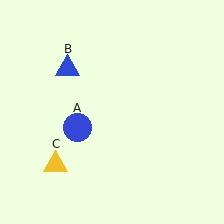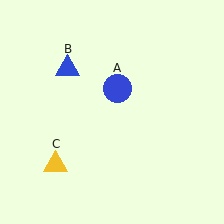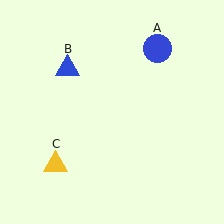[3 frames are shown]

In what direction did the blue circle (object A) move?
The blue circle (object A) moved up and to the right.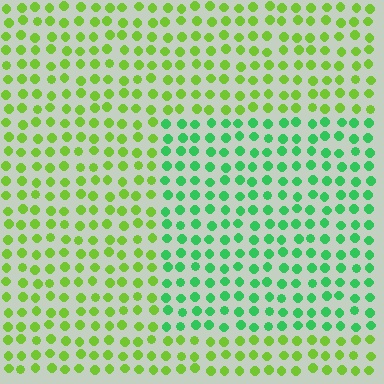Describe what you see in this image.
The image is filled with small lime elements in a uniform arrangement. A rectangle-shaped region is visible where the elements are tinted to a slightly different hue, forming a subtle color boundary.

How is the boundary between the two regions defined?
The boundary is defined purely by a slight shift in hue (about 43 degrees). Spacing, size, and orientation are identical on both sides.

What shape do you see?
I see a rectangle.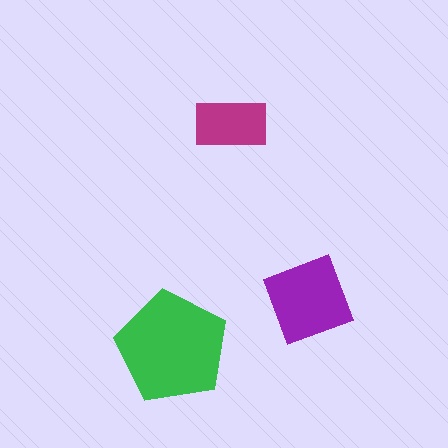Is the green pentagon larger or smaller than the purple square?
Larger.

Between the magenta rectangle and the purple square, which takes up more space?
The purple square.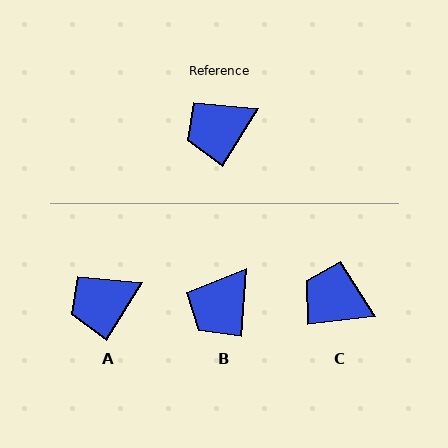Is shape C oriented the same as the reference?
No, it is off by about 52 degrees.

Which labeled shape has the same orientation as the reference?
A.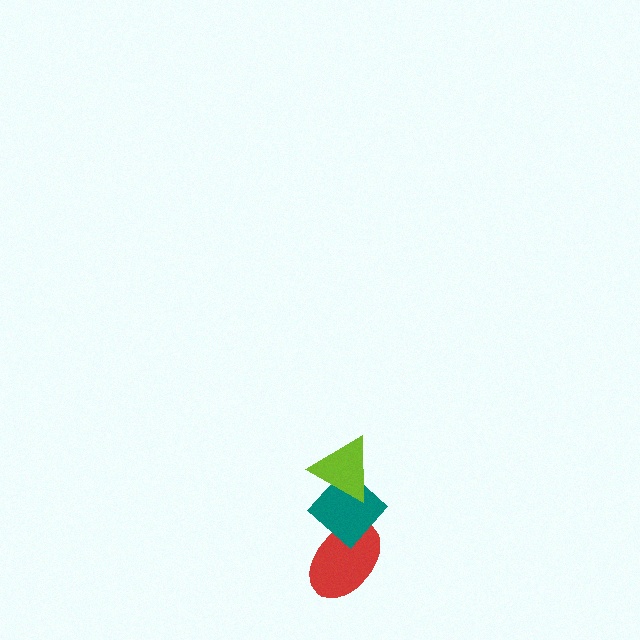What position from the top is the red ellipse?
The red ellipse is 3rd from the top.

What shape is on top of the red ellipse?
The teal diamond is on top of the red ellipse.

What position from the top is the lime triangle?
The lime triangle is 1st from the top.